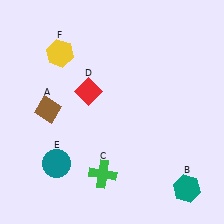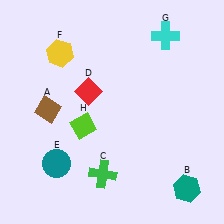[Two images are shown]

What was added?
A cyan cross (G), a lime diamond (H) were added in Image 2.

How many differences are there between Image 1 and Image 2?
There are 2 differences between the two images.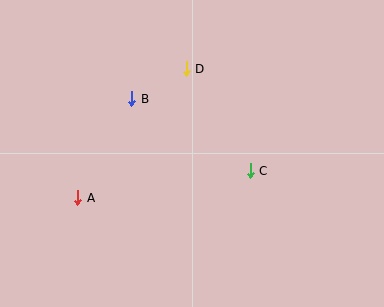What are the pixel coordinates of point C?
Point C is at (250, 171).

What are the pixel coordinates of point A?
Point A is at (78, 198).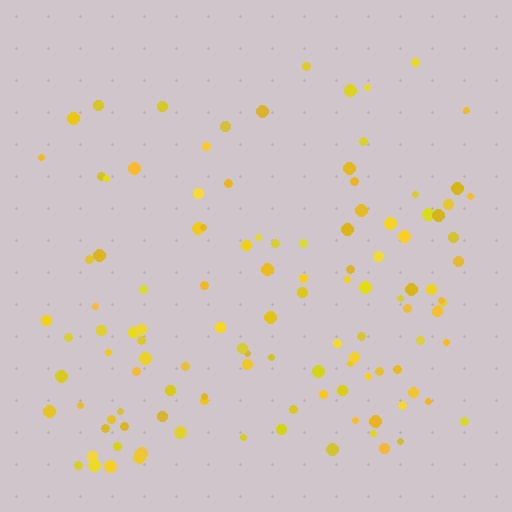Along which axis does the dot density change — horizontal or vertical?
Vertical.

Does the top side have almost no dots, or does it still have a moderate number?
Still a moderate number, just noticeably fewer than the bottom.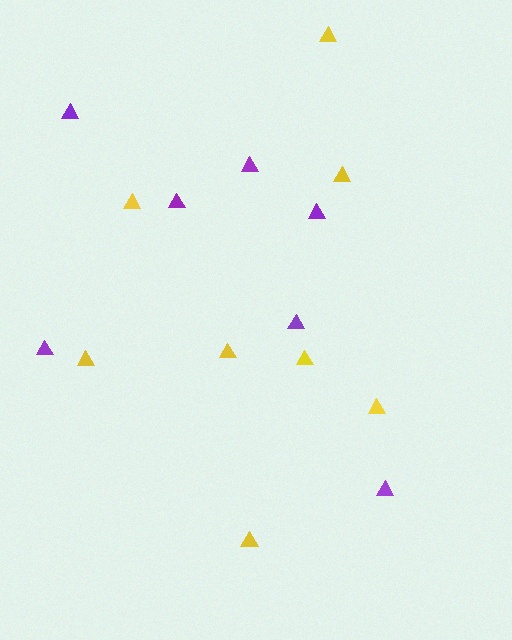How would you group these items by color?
There are 2 groups: one group of purple triangles (7) and one group of yellow triangles (8).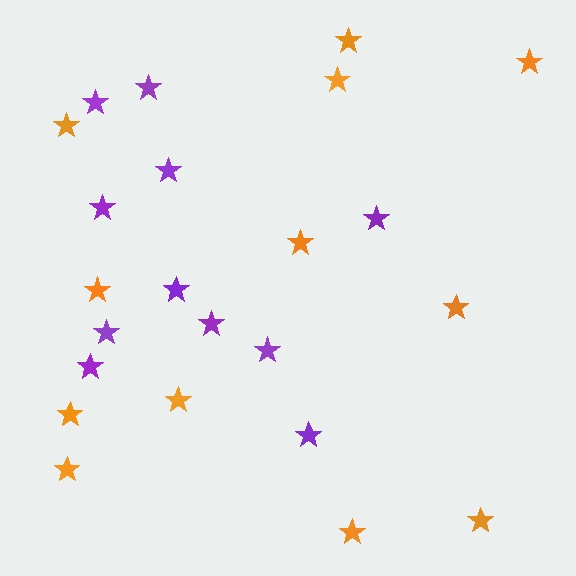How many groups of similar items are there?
There are 2 groups: one group of orange stars (12) and one group of purple stars (11).